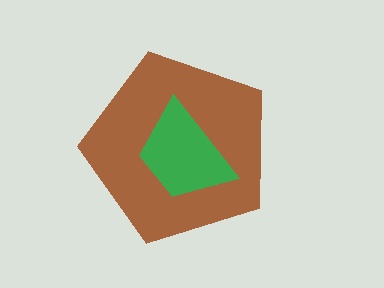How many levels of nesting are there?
2.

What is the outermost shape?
The brown pentagon.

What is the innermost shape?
The green trapezoid.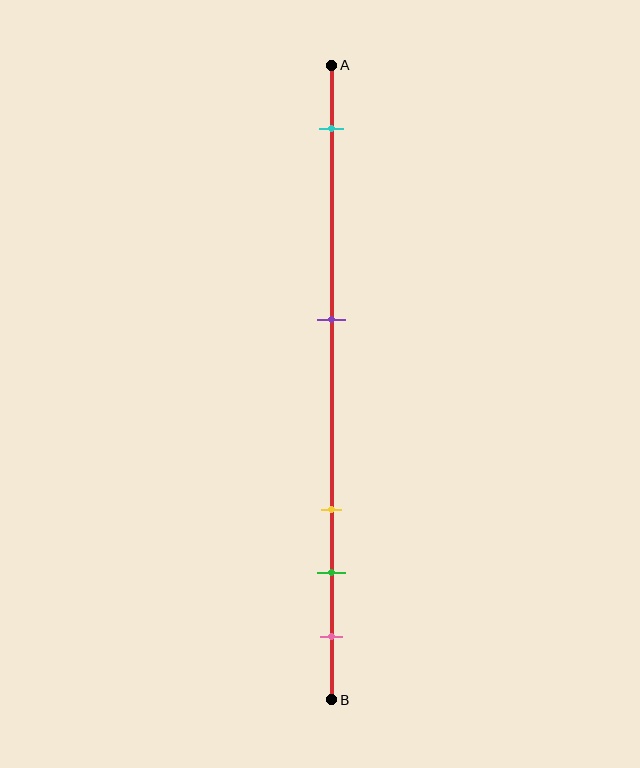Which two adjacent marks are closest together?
The green and pink marks are the closest adjacent pair.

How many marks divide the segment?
There are 5 marks dividing the segment.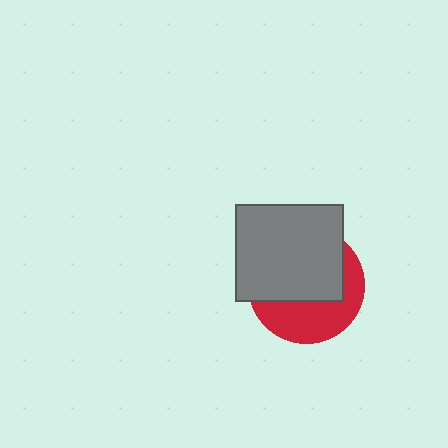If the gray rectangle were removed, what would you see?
You would see the complete red circle.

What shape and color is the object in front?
The object in front is a gray rectangle.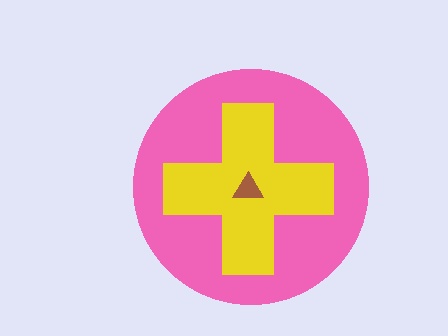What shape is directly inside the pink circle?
The yellow cross.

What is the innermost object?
The brown triangle.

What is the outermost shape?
The pink circle.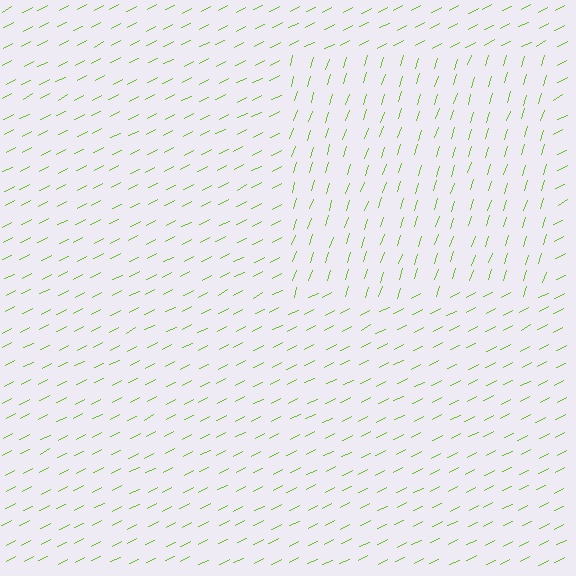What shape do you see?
I see a rectangle.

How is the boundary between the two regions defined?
The boundary is defined purely by a change in line orientation (approximately 45 degrees difference). All lines are the same color and thickness.